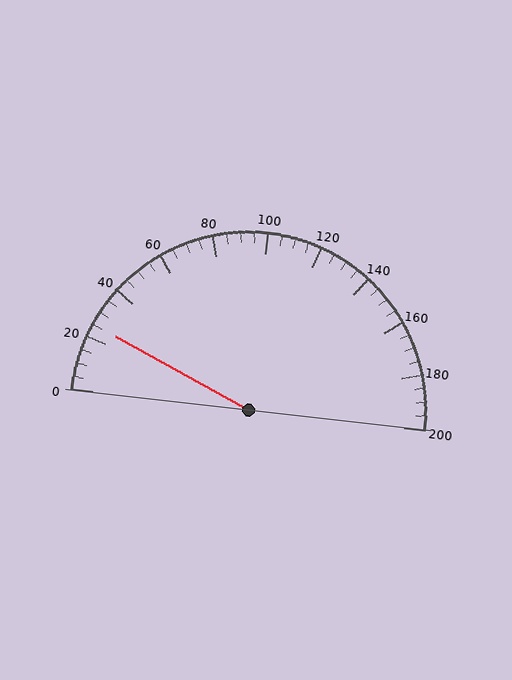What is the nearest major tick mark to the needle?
The nearest major tick mark is 20.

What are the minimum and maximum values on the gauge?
The gauge ranges from 0 to 200.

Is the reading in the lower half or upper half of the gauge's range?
The reading is in the lower half of the range (0 to 200).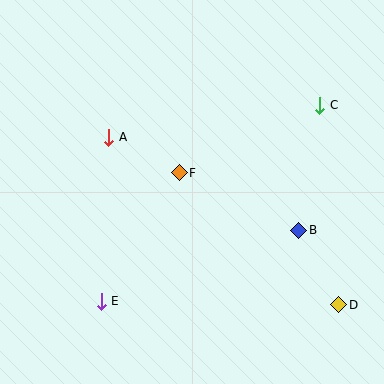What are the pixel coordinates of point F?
Point F is at (179, 173).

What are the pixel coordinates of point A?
Point A is at (109, 137).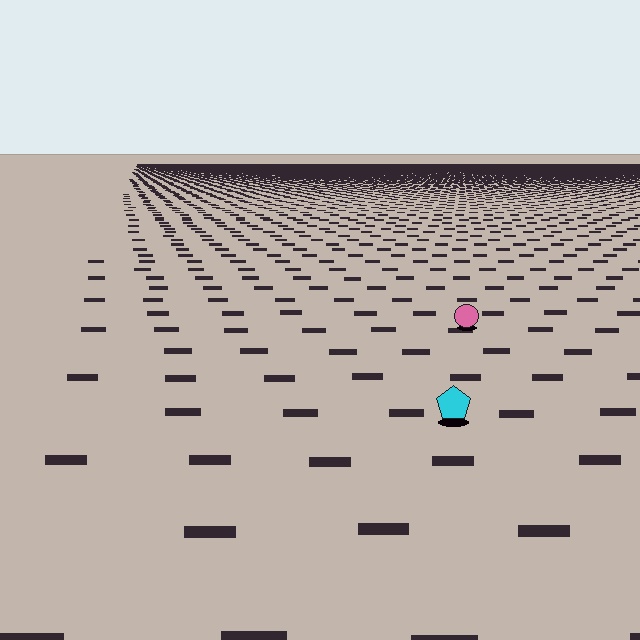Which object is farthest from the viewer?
The pink circle is farthest from the viewer. It appears smaller and the ground texture around it is denser.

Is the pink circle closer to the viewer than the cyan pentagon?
No. The cyan pentagon is closer — you can tell from the texture gradient: the ground texture is coarser near it.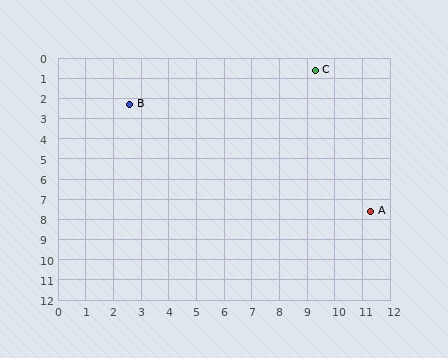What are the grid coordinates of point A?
Point A is at approximately (11.3, 7.6).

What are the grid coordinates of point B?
Point B is at approximately (2.6, 2.3).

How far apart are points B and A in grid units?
Points B and A are about 10.2 grid units apart.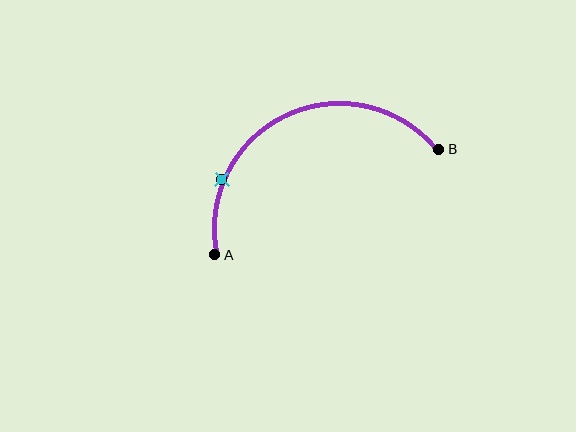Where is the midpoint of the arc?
The arc midpoint is the point on the curve farthest from the straight line joining A and B. It sits above that line.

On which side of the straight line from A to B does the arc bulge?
The arc bulges above the straight line connecting A and B.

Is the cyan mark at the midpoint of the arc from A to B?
No. The cyan mark lies on the arc but is closer to endpoint A. The arc midpoint would be at the point on the curve equidistant along the arc from both A and B.